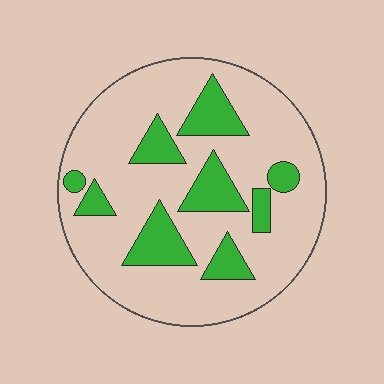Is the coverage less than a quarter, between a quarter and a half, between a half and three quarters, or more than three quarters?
Less than a quarter.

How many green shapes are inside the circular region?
9.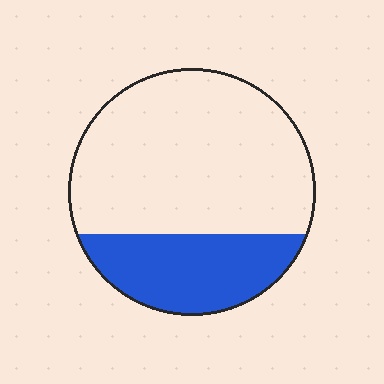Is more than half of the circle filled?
No.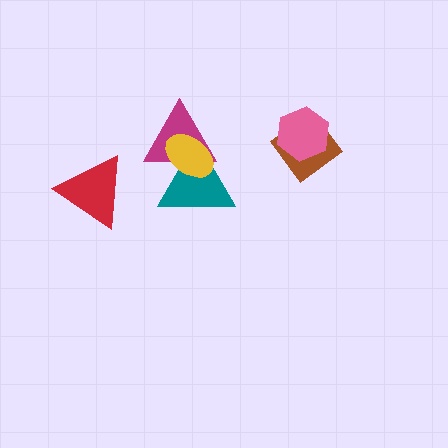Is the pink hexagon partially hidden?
No, no other shape covers it.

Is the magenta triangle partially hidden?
Yes, it is partially covered by another shape.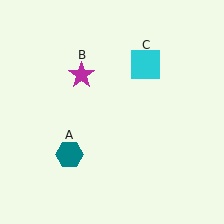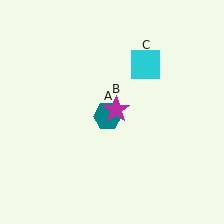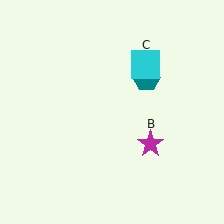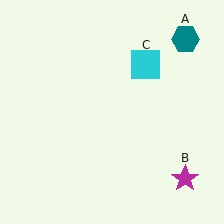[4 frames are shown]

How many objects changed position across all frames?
2 objects changed position: teal hexagon (object A), magenta star (object B).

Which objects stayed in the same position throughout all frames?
Cyan square (object C) remained stationary.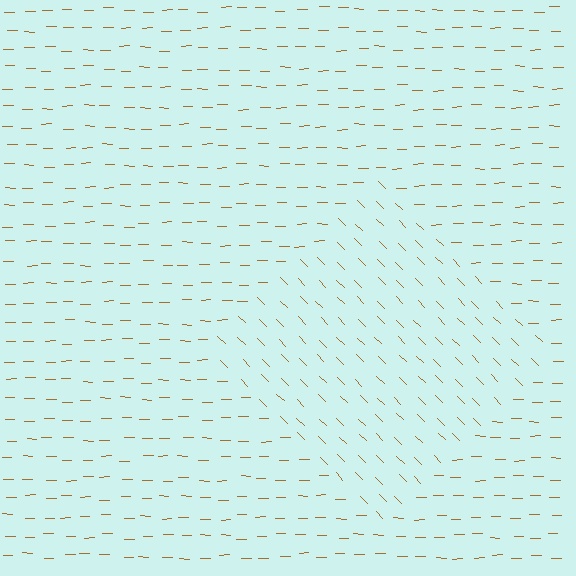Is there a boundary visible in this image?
Yes, there is a texture boundary formed by a change in line orientation.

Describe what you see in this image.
The image is filled with small brown line segments. A diamond region in the image has lines oriented differently from the surrounding lines, creating a visible texture boundary.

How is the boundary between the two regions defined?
The boundary is defined purely by a change in line orientation (approximately 45 degrees difference). All lines are the same color and thickness.